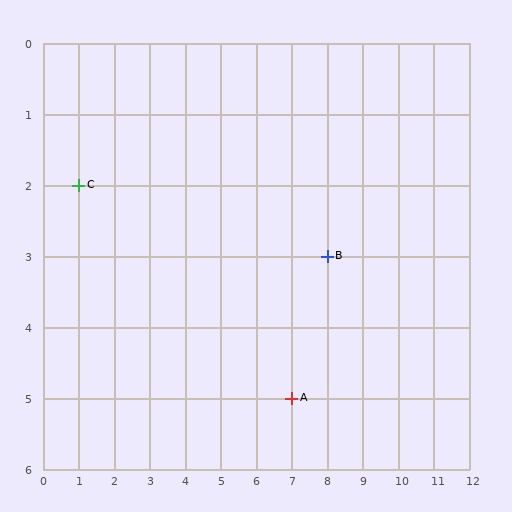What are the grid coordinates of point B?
Point B is at grid coordinates (8, 3).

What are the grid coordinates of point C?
Point C is at grid coordinates (1, 2).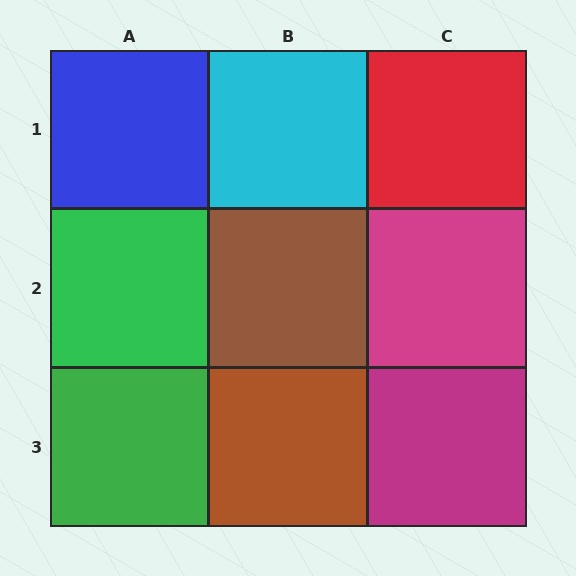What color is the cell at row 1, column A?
Blue.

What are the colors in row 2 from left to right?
Green, brown, magenta.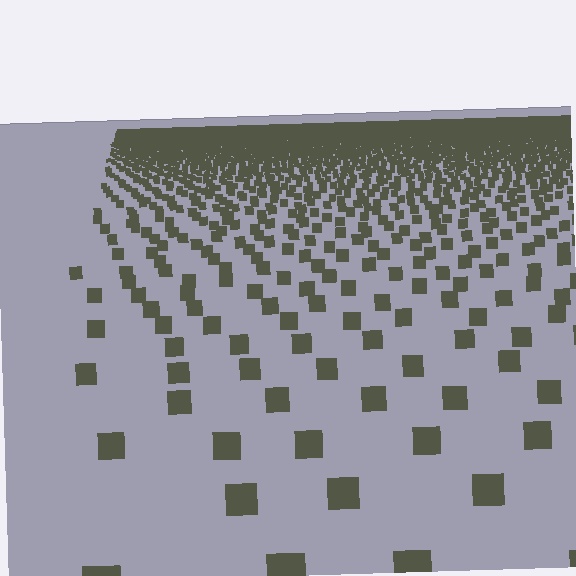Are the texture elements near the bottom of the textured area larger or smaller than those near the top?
Larger. Near the bottom, elements are closer to the viewer and appear at a bigger on-screen size.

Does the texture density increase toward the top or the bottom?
Density increases toward the top.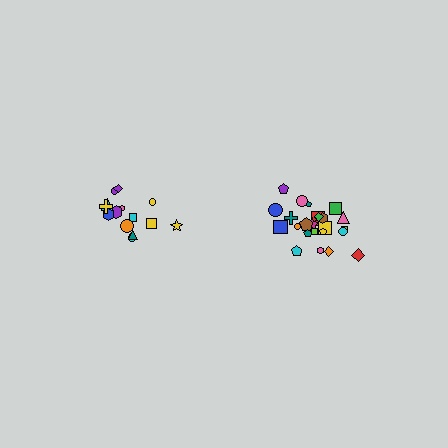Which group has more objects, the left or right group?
The right group.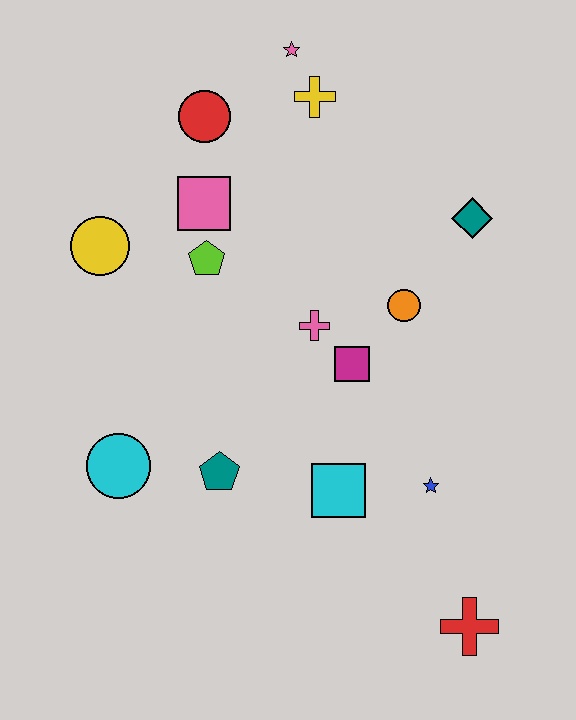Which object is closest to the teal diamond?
The orange circle is closest to the teal diamond.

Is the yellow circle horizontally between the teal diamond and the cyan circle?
No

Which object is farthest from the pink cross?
The red cross is farthest from the pink cross.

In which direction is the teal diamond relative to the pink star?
The teal diamond is to the right of the pink star.